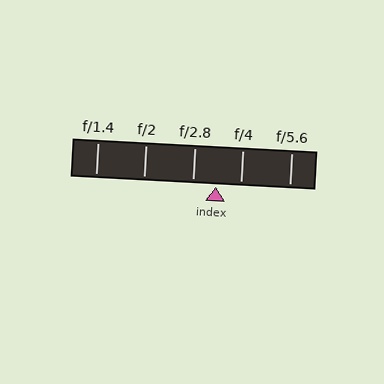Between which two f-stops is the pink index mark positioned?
The index mark is between f/2.8 and f/4.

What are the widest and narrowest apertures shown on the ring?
The widest aperture shown is f/1.4 and the narrowest is f/5.6.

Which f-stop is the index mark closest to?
The index mark is closest to f/2.8.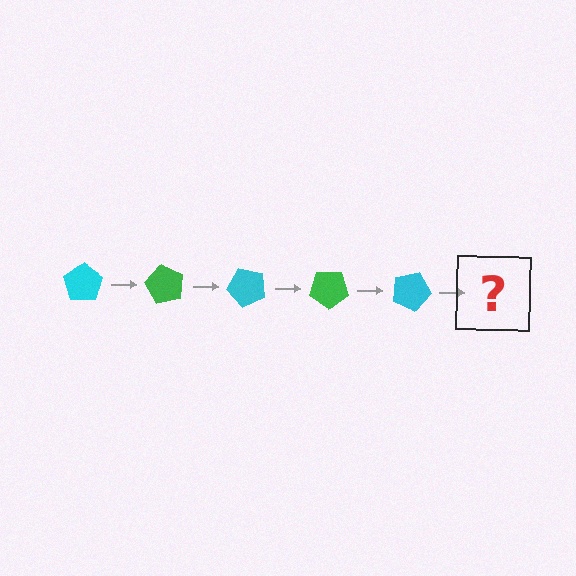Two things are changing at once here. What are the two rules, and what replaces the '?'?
The two rules are that it rotates 60 degrees each step and the color cycles through cyan and green. The '?' should be a green pentagon, rotated 300 degrees from the start.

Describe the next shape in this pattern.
It should be a green pentagon, rotated 300 degrees from the start.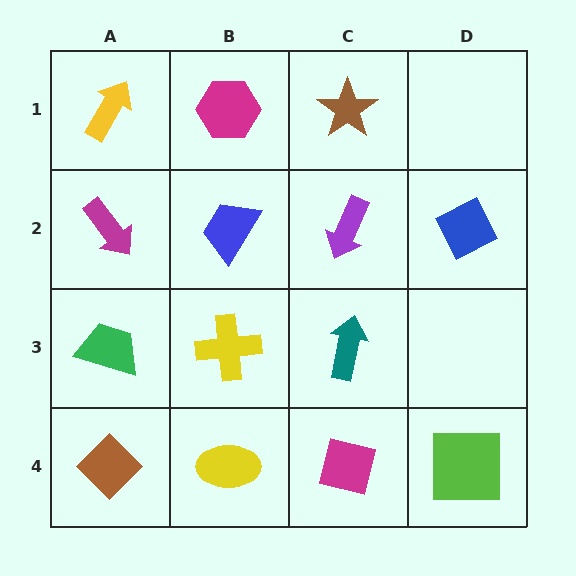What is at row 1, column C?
A brown star.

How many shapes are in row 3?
3 shapes.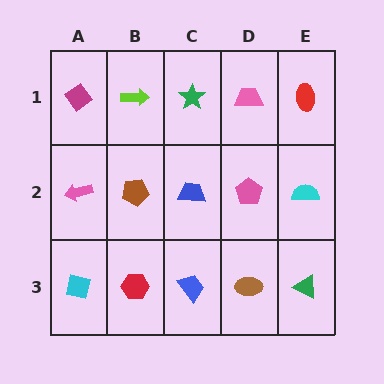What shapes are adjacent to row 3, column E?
A cyan semicircle (row 2, column E), a brown ellipse (row 3, column D).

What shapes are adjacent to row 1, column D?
A pink pentagon (row 2, column D), a green star (row 1, column C), a red ellipse (row 1, column E).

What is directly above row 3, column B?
A brown pentagon.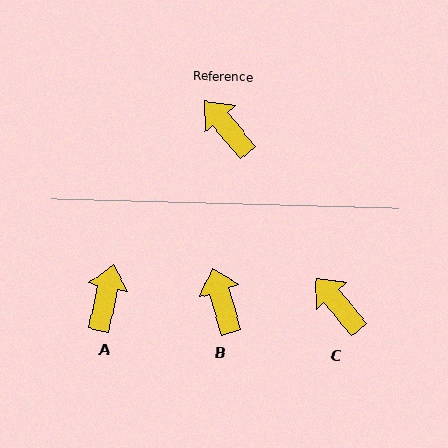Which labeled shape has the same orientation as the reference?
C.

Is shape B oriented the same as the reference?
No, it is off by about 24 degrees.